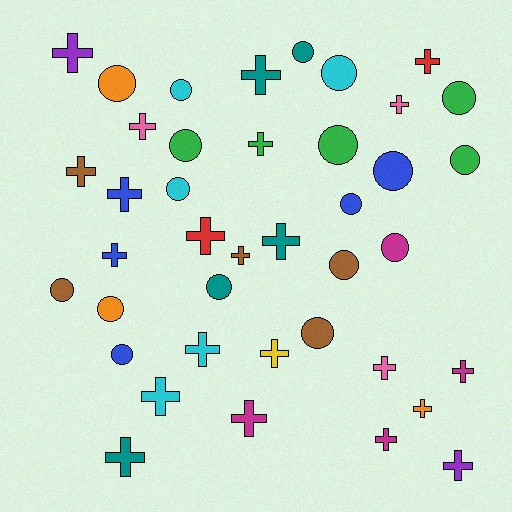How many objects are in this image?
There are 40 objects.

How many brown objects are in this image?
There are 5 brown objects.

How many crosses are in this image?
There are 22 crosses.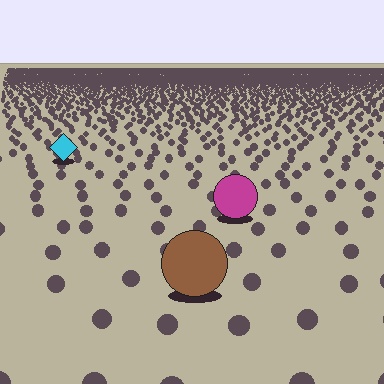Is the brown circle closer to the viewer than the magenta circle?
Yes. The brown circle is closer — you can tell from the texture gradient: the ground texture is coarser near it.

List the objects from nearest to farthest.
From nearest to farthest: the brown circle, the magenta circle, the cyan diamond.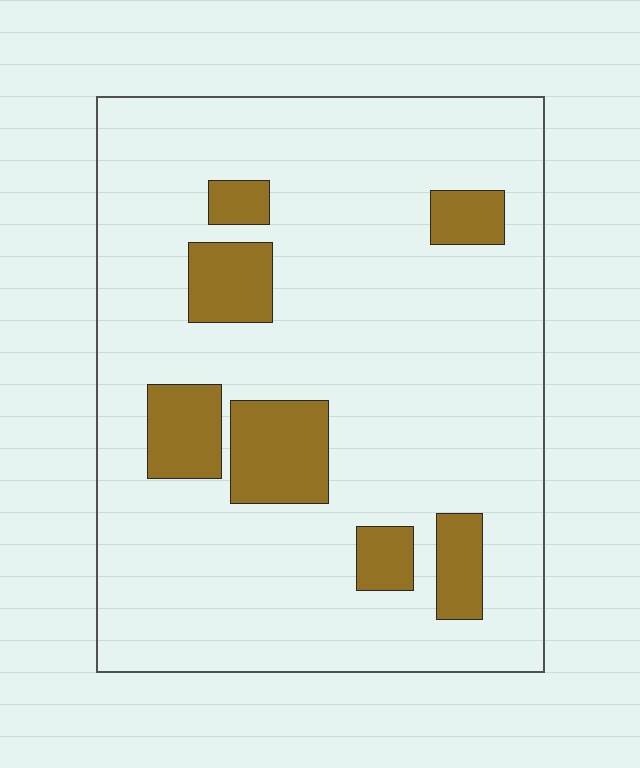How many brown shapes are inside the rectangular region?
7.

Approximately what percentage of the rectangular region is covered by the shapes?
Approximately 15%.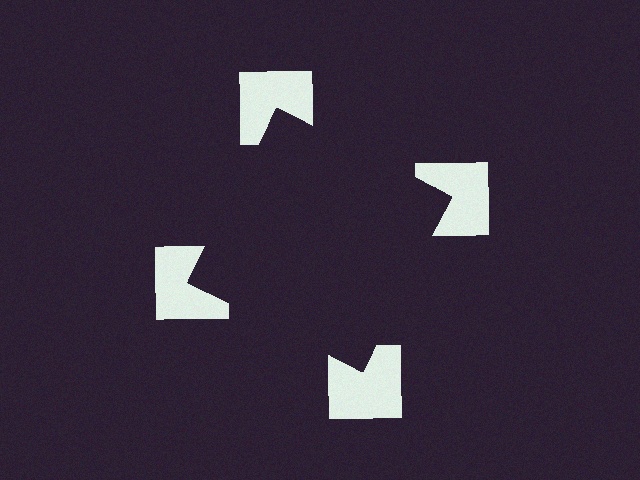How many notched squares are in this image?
There are 4 — one at each vertex of the illusory square.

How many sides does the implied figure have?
4 sides.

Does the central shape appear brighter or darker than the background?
It typically appears slightly darker than the background, even though no actual brightness change is drawn.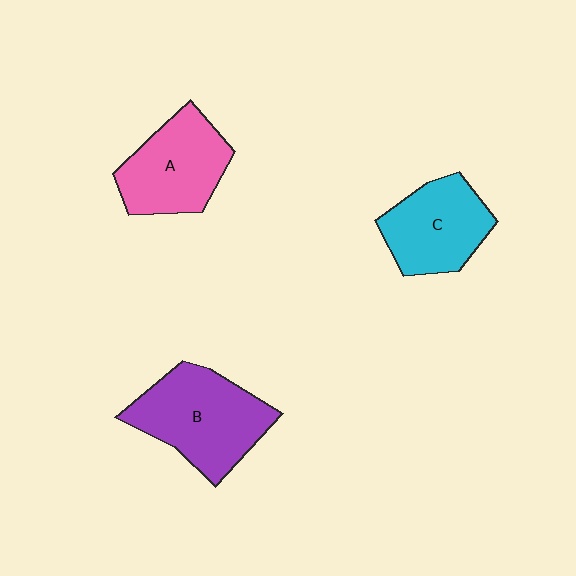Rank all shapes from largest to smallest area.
From largest to smallest: B (purple), A (pink), C (cyan).